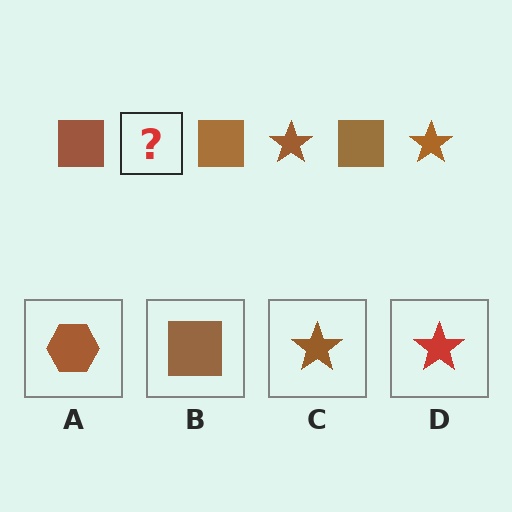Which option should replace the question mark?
Option C.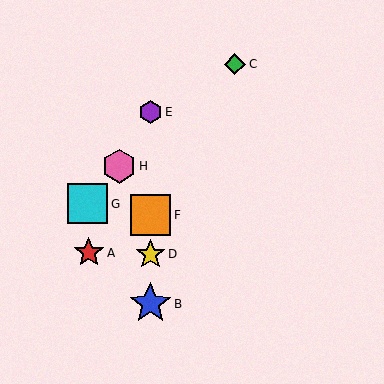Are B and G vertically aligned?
No, B is at x≈150 and G is at x≈87.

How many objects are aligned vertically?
4 objects (B, D, E, F) are aligned vertically.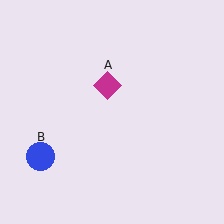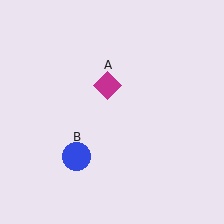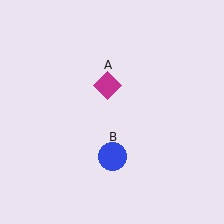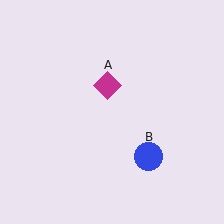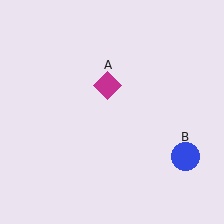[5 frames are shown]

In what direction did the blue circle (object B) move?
The blue circle (object B) moved right.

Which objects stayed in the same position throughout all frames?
Magenta diamond (object A) remained stationary.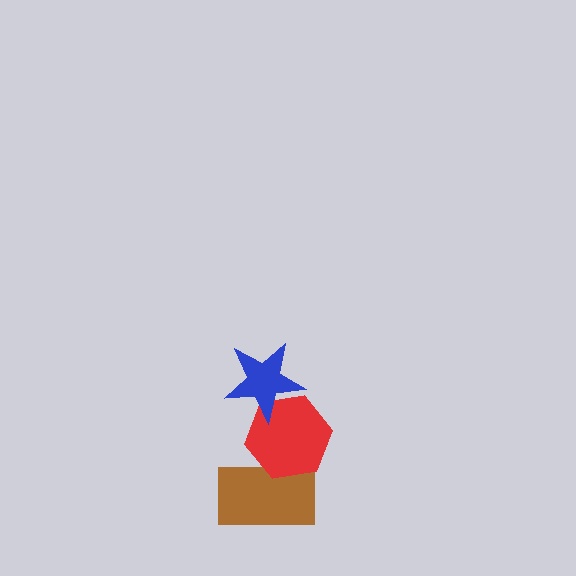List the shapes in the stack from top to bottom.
From top to bottom: the blue star, the red hexagon, the brown rectangle.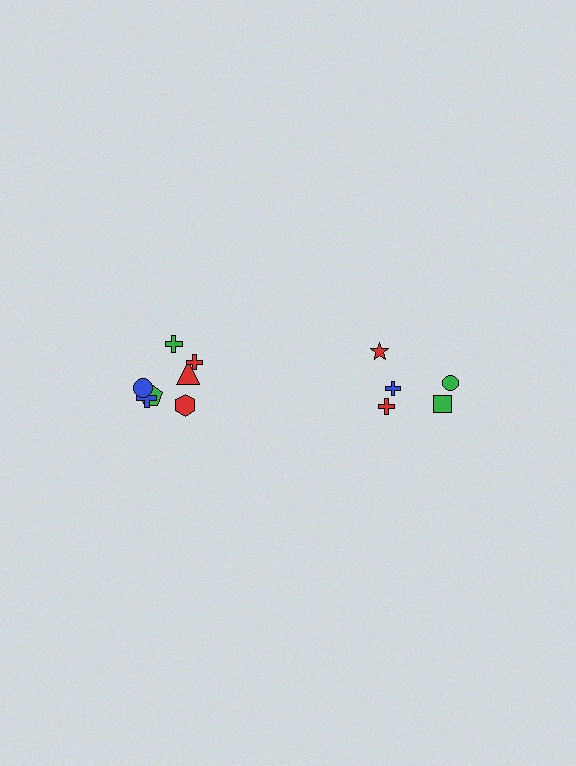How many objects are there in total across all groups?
There are 12 objects.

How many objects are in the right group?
There are 5 objects.